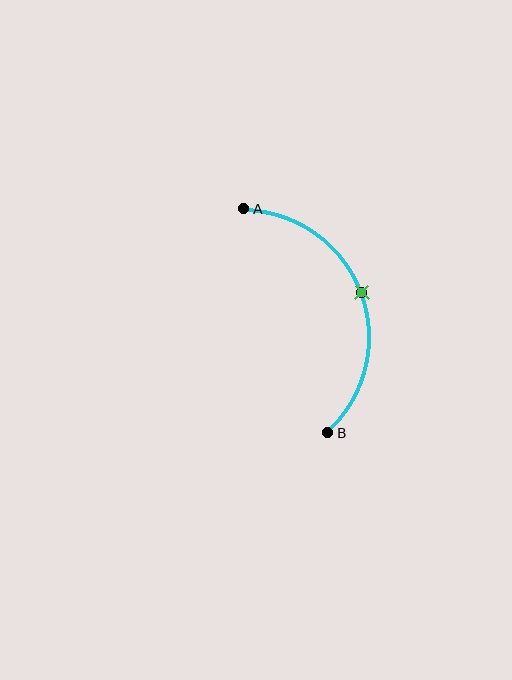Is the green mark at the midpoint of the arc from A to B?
Yes. The green mark lies on the arc at equal arc-length from both A and B — it is the arc midpoint.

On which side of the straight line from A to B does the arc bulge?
The arc bulges to the right of the straight line connecting A and B.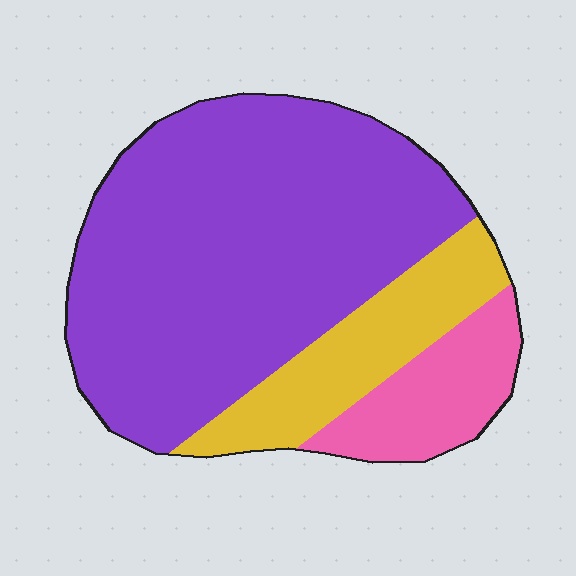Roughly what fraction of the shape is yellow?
Yellow covers around 20% of the shape.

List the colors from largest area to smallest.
From largest to smallest: purple, yellow, pink.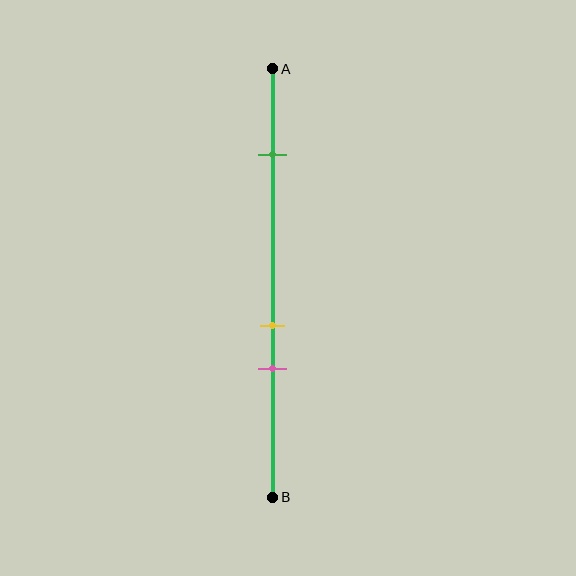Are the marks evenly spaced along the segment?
No, the marks are not evenly spaced.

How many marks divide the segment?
There are 3 marks dividing the segment.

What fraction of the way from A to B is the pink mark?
The pink mark is approximately 70% (0.7) of the way from A to B.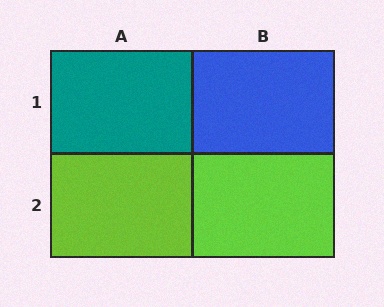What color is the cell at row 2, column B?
Lime.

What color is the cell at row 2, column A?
Lime.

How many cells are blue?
1 cell is blue.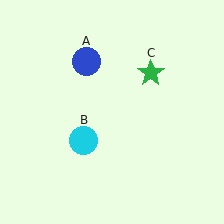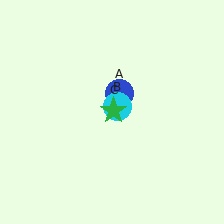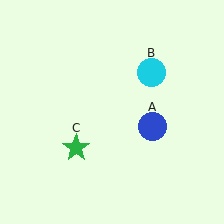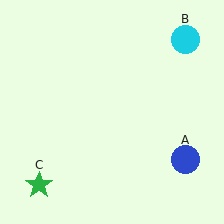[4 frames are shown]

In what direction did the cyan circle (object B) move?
The cyan circle (object B) moved up and to the right.